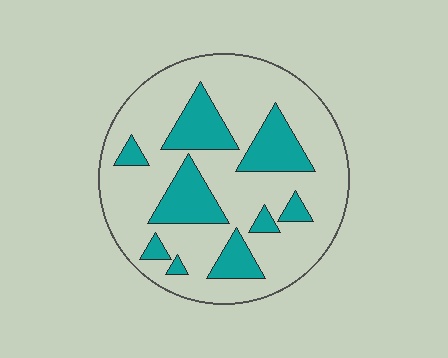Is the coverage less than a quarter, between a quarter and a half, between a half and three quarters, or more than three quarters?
Between a quarter and a half.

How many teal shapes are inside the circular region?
9.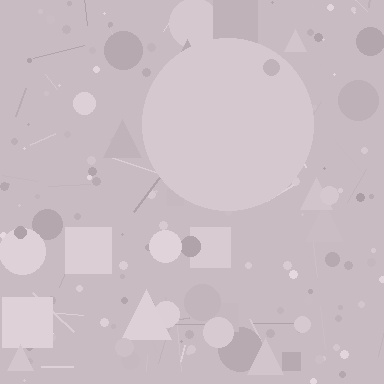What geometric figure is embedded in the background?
A circle is embedded in the background.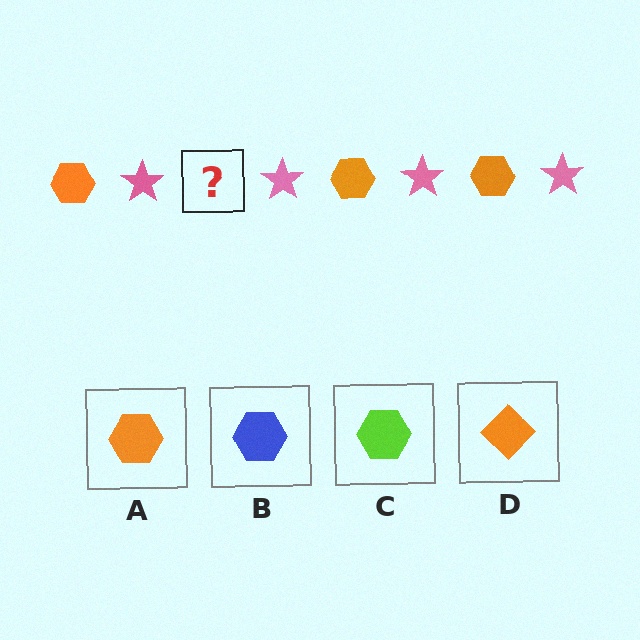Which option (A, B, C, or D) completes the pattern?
A.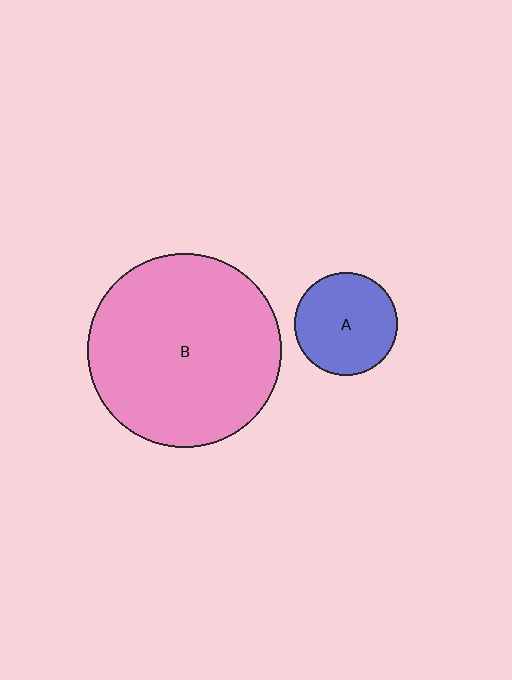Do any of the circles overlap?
No, none of the circles overlap.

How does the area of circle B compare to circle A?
Approximately 3.5 times.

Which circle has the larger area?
Circle B (pink).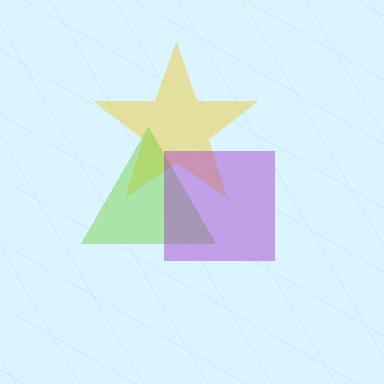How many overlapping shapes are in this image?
There are 3 overlapping shapes in the image.